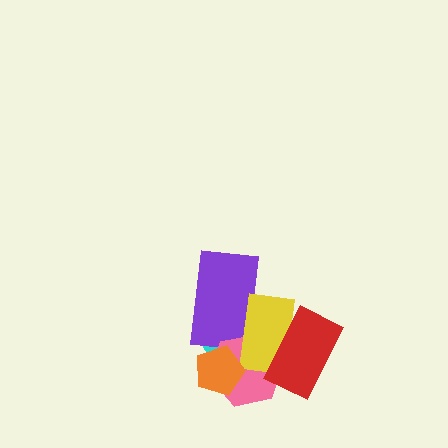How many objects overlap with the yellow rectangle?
4 objects overlap with the yellow rectangle.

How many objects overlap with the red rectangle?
2 objects overlap with the red rectangle.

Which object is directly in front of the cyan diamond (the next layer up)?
The purple rectangle is directly in front of the cyan diamond.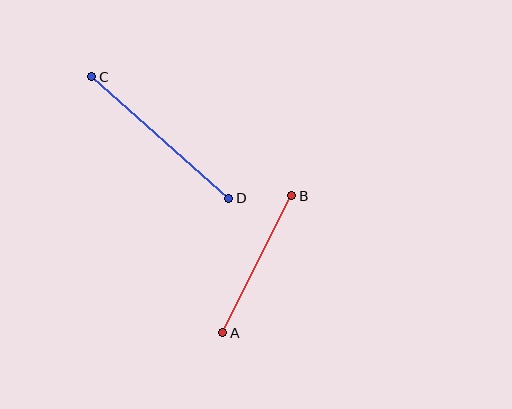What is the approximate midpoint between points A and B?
The midpoint is at approximately (257, 264) pixels.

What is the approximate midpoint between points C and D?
The midpoint is at approximately (160, 137) pixels.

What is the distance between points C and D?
The distance is approximately 183 pixels.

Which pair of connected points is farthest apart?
Points C and D are farthest apart.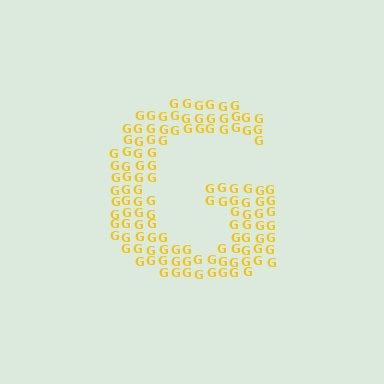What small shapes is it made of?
It is made of small letter G's.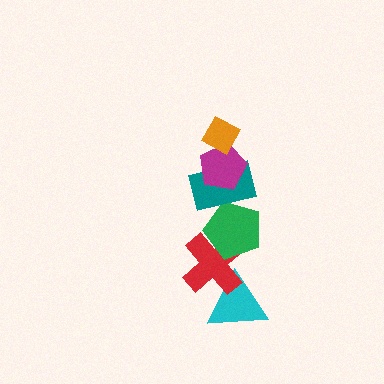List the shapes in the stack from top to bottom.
From top to bottom: the orange diamond, the magenta pentagon, the teal rectangle, the green pentagon, the red cross, the cyan triangle.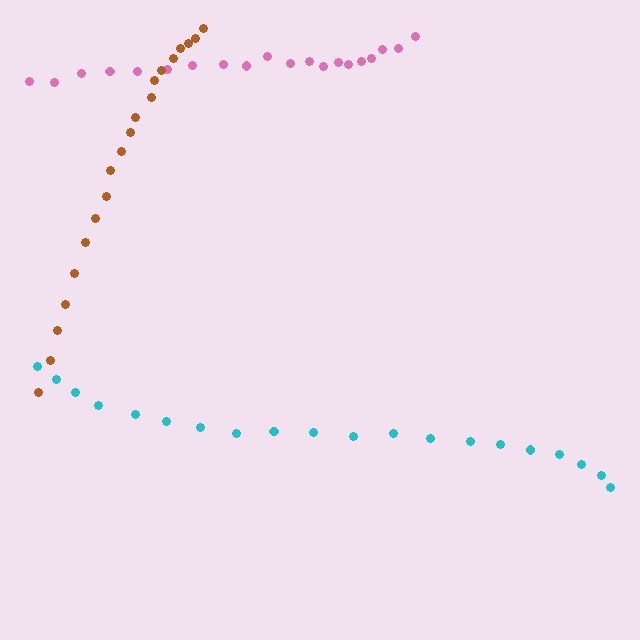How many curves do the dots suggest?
There are 3 distinct paths.